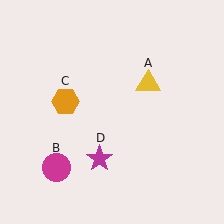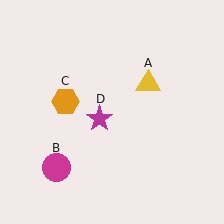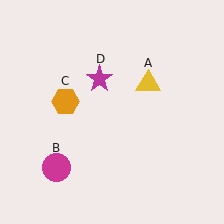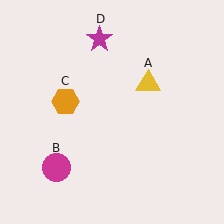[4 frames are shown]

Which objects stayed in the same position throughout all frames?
Yellow triangle (object A) and magenta circle (object B) and orange hexagon (object C) remained stationary.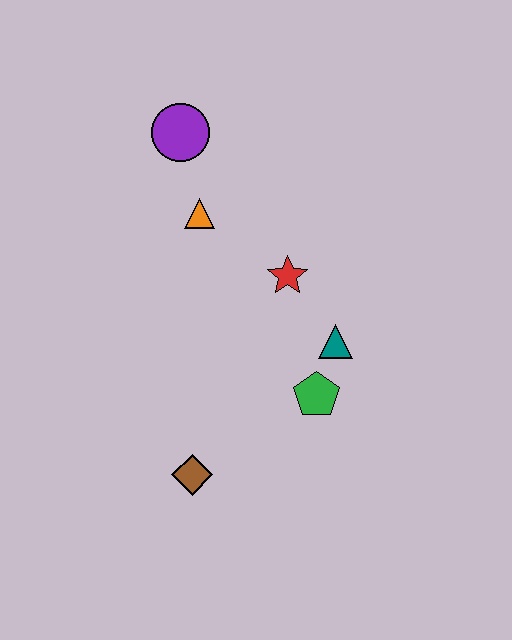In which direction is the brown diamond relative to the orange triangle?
The brown diamond is below the orange triangle.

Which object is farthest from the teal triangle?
The purple circle is farthest from the teal triangle.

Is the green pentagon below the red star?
Yes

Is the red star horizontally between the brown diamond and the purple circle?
No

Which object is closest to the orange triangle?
The purple circle is closest to the orange triangle.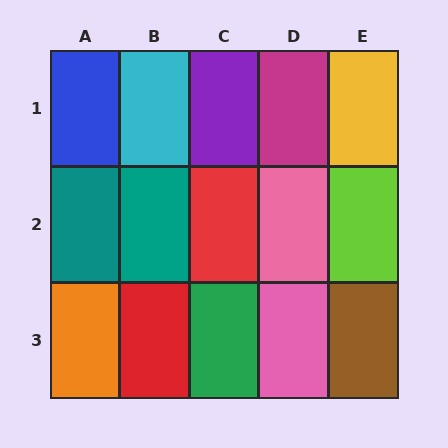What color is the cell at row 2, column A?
Teal.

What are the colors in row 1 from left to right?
Blue, cyan, purple, magenta, yellow.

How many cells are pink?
2 cells are pink.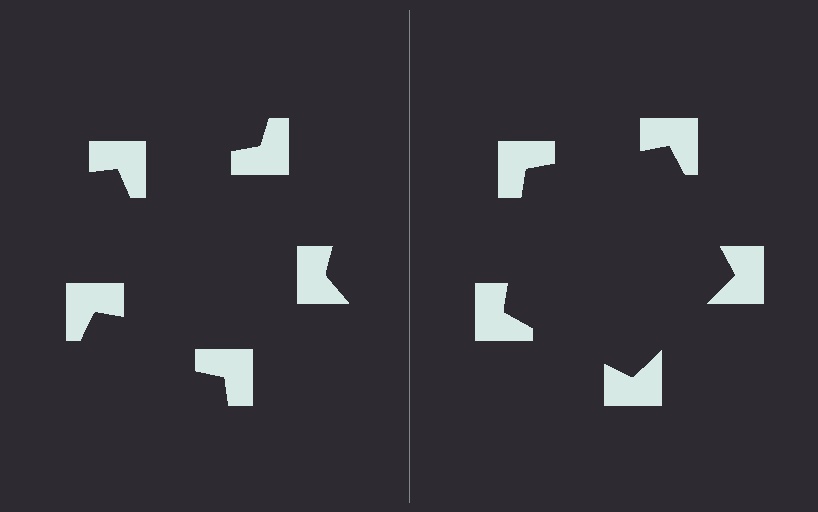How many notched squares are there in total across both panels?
10 — 5 on each side.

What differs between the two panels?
The notched squares are positioned identically on both sides; only the wedge orientations differ. On the right they align to a pentagon; on the left they are misaligned.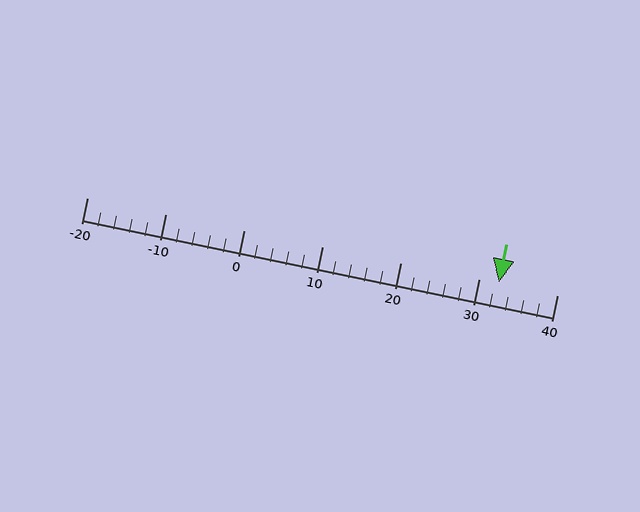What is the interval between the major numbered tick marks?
The major tick marks are spaced 10 units apart.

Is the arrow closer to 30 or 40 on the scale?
The arrow is closer to 30.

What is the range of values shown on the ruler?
The ruler shows values from -20 to 40.